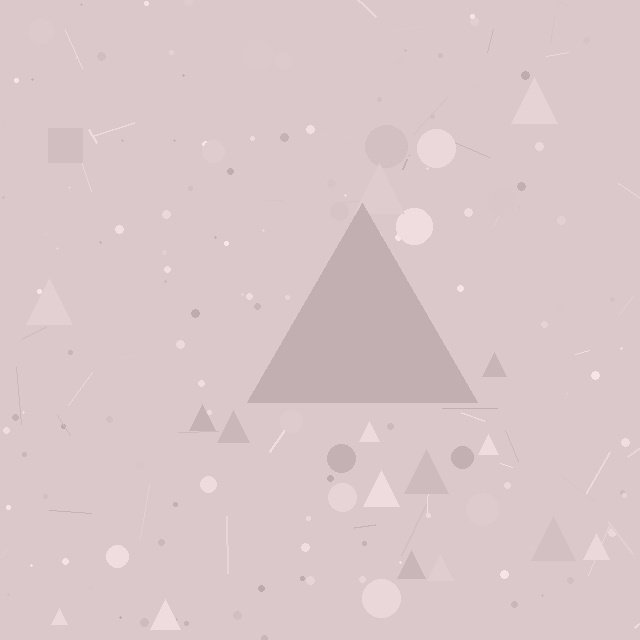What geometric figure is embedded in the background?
A triangle is embedded in the background.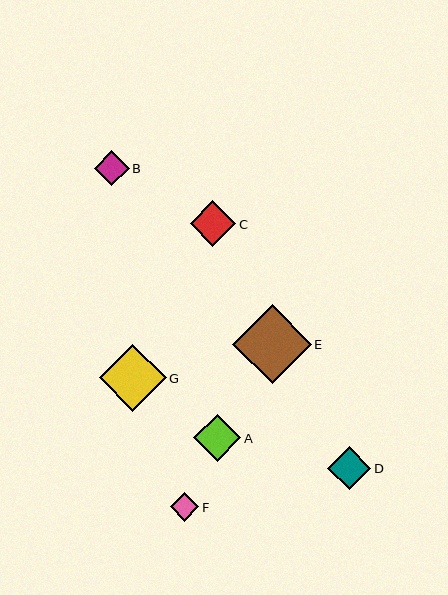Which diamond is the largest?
Diamond E is the largest with a size of approximately 79 pixels.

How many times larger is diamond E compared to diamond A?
Diamond E is approximately 1.7 times the size of diamond A.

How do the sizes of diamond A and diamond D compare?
Diamond A and diamond D are approximately the same size.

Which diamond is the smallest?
Diamond F is the smallest with a size of approximately 28 pixels.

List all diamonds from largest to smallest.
From largest to smallest: E, G, A, C, D, B, F.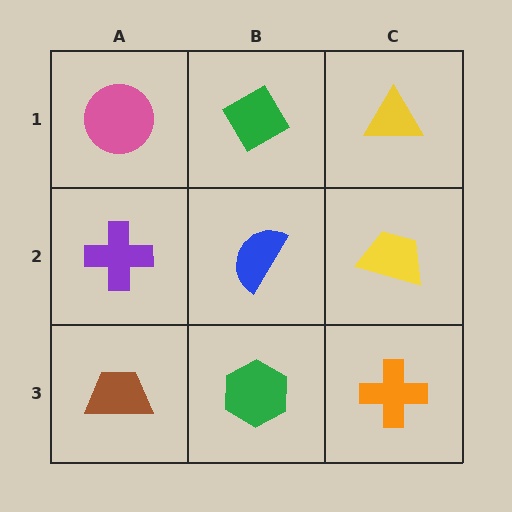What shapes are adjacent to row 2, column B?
A green diamond (row 1, column B), a green hexagon (row 3, column B), a purple cross (row 2, column A), a yellow trapezoid (row 2, column C).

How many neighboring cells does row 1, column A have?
2.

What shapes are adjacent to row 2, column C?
A yellow triangle (row 1, column C), an orange cross (row 3, column C), a blue semicircle (row 2, column B).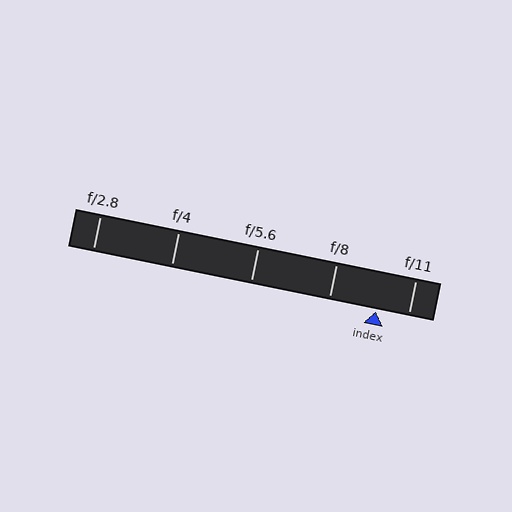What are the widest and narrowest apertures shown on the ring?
The widest aperture shown is f/2.8 and the narrowest is f/11.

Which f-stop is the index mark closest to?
The index mark is closest to f/11.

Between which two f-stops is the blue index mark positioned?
The index mark is between f/8 and f/11.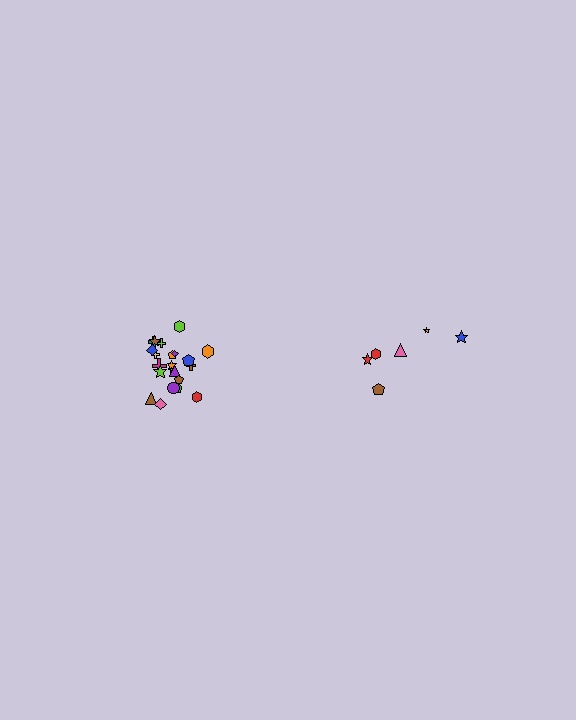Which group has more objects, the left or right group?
The left group.